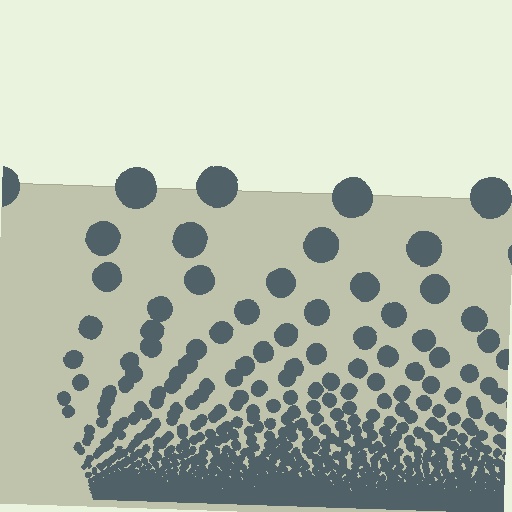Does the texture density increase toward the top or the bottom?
Density increases toward the bottom.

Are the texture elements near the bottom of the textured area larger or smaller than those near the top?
Smaller. The gradient is inverted — elements near the bottom are smaller and denser.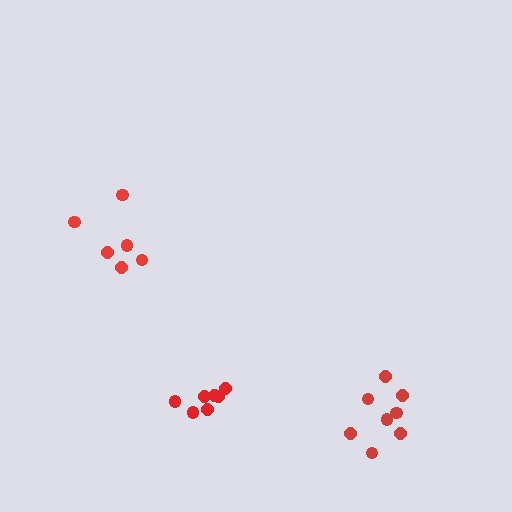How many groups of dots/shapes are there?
There are 3 groups.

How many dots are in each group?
Group 1: 8 dots, Group 2: 8 dots, Group 3: 6 dots (22 total).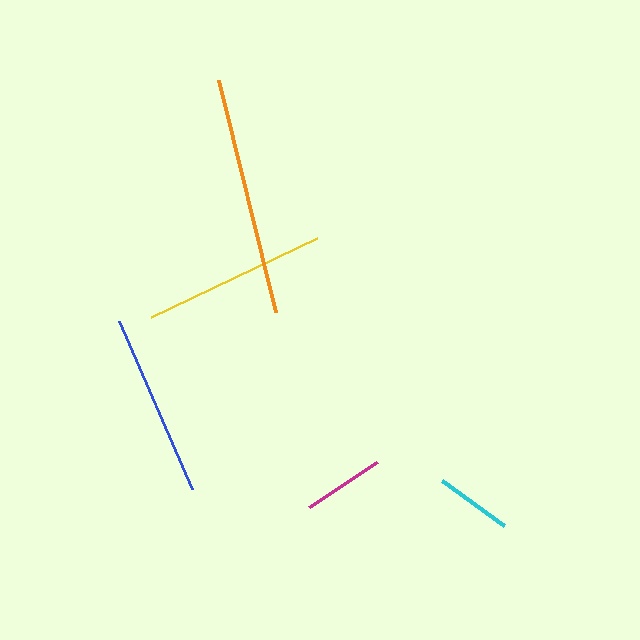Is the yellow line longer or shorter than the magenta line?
The yellow line is longer than the magenta line.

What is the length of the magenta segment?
The magenta segment is approximately 81 pixels long.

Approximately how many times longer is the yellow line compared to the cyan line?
The yellow line is approximately 2.4 times the length of the cyan line.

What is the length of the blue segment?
The blue segment is approximately 184 pixels long.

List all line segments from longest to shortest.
From longest to shortest: orange, yellow, blue, magenta, cyan.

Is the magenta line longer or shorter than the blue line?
The blue line is longer than the magenta line.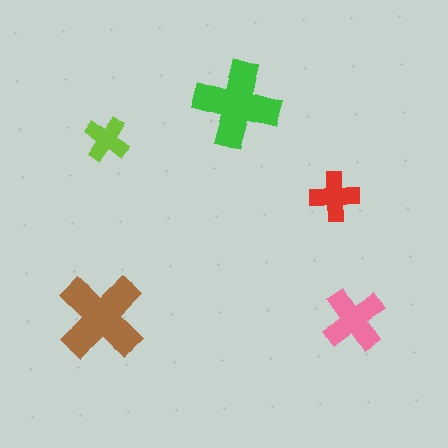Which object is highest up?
The green cross is topmost.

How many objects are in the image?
There are 5 objects in the image.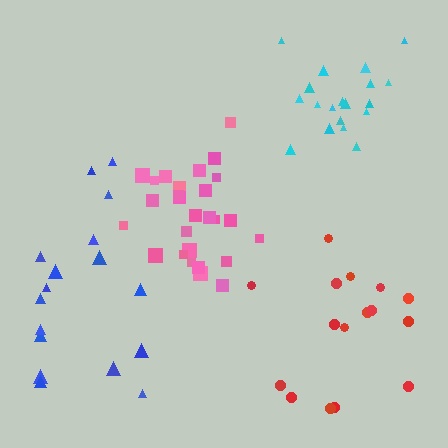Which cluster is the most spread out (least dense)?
Blue.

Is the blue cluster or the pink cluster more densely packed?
Pink.